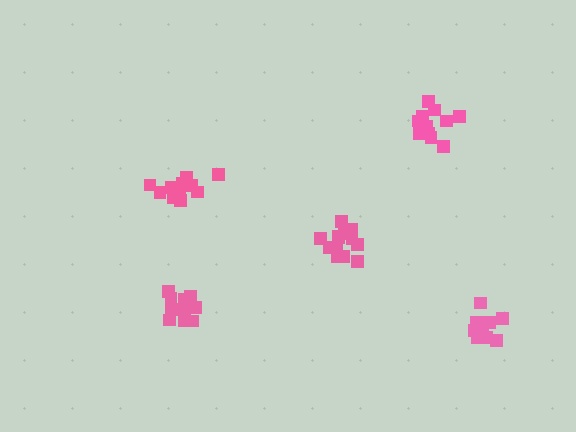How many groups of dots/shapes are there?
There are 5 groups.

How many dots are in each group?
Group 1: 11 dots, Group 2: 14 dots, Group 3: 10 dots, Group 4: 12 dots, Group 5: 11 dots (58 total).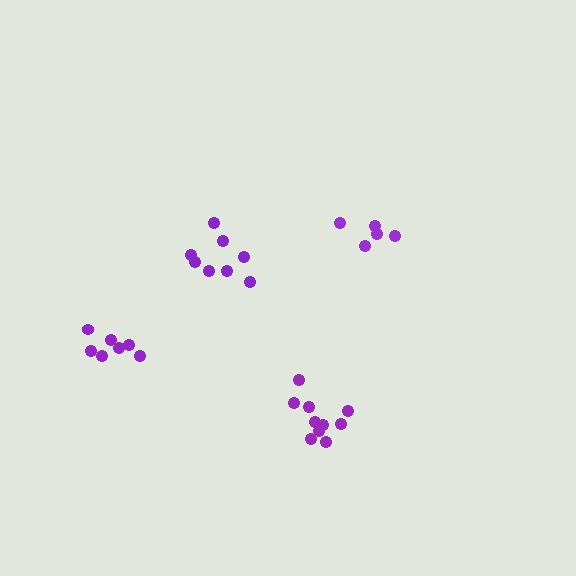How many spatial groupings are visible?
There are 4 spatial groupings.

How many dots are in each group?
Group 1: 8 dots, Group 2: 5 dots, Group 3: 10 dots, Group 4: 7 dots (30 total).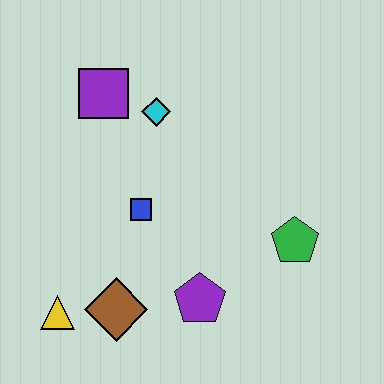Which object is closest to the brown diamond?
The yellow triangle is closest to the brown diamond.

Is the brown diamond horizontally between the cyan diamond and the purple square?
Yes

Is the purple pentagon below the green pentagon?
Yes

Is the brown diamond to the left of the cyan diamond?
Yes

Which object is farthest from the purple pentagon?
The purple square is farthest from the purple pentagon.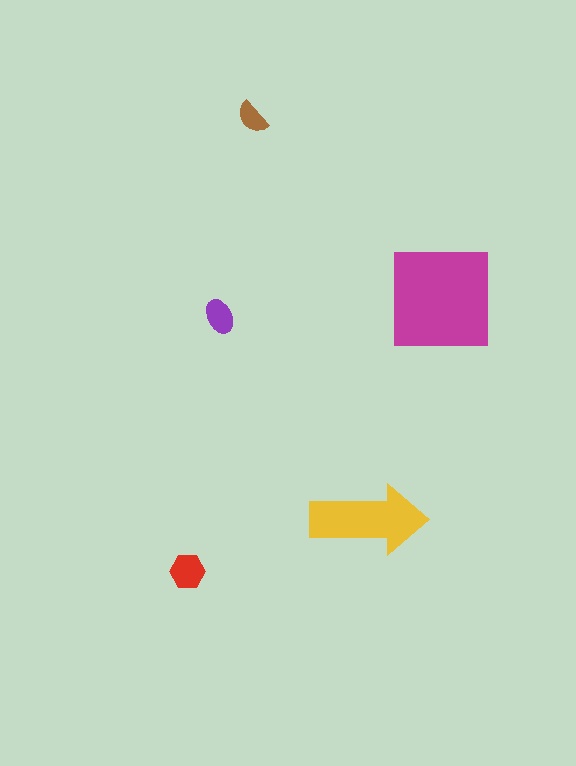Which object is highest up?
The brown semicircle is topmost.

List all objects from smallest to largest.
The brown semicircle, the purple ellipse, the red hexagon, the yellow arrow, the magenta square.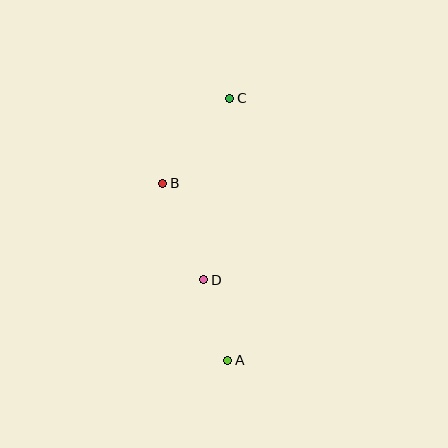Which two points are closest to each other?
Points A and D are closest to each other.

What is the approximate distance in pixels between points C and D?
The distance between C and D is approximately 183 pixels.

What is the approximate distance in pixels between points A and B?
The distance between A and B is approximately 189 pixels.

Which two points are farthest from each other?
Points A and C are farthest from each other.